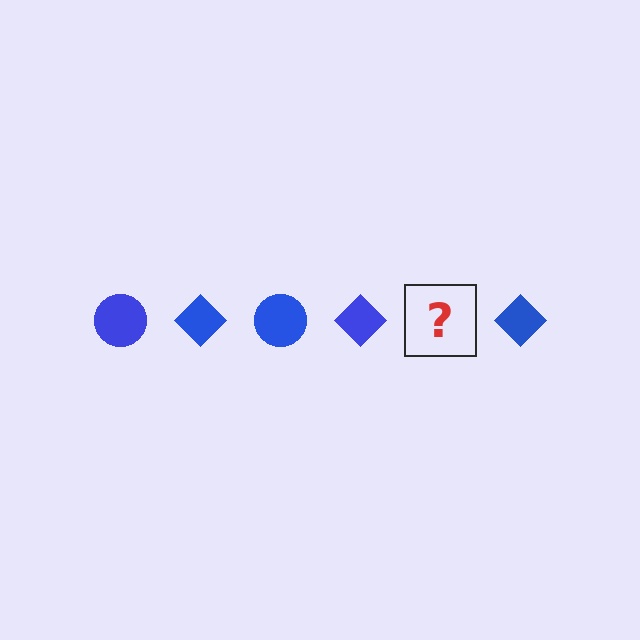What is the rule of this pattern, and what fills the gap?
The rule is that the pattern cycles through circle, diamond shapes in blue. The gap should be filled with a blue circle.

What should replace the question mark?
The question mark should be replaced with a blue circle.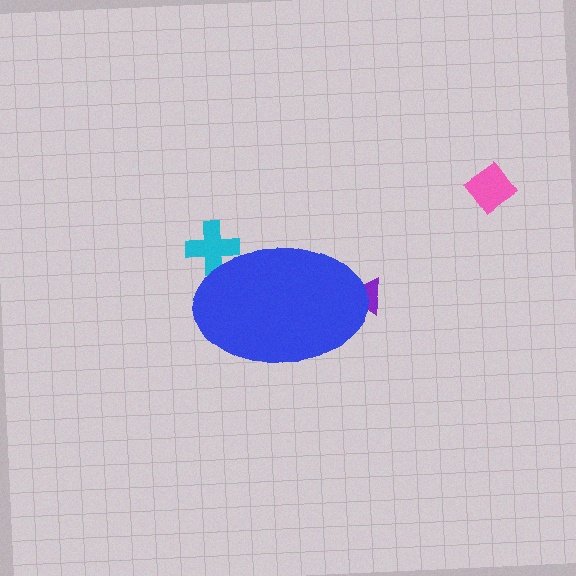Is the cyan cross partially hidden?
Yes, the cyan cross is partially hidden behind the blue ellipse.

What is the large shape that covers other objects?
A blue ellipse.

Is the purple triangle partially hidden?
Yes, the purple triangle is partially hidden behind the blue ellipse.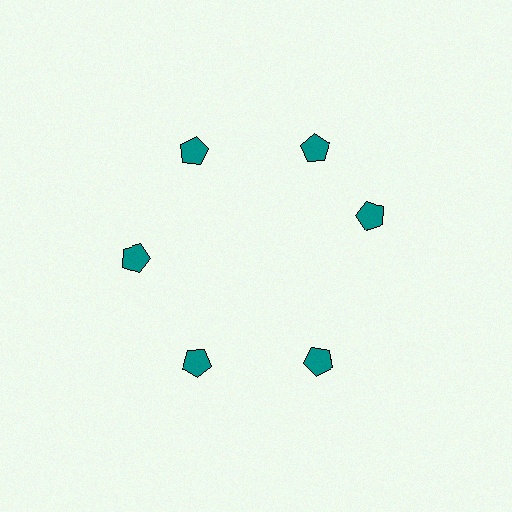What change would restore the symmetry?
The symmetry would be restored by rotating it back into even spacing with its neighbors so that all 6 pentagons sit at equal angles and equal distance from the center.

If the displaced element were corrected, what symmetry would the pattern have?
It would have 6-fold rotational symmetry — the pattern would map onto itself every 60 degrees.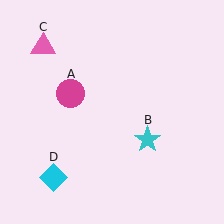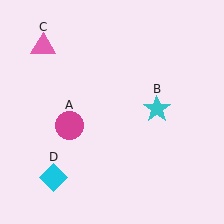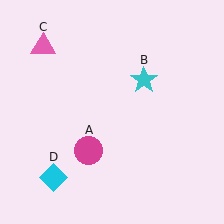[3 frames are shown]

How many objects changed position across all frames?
2 objects changed position: magenta circle (object A), cyan star (object B).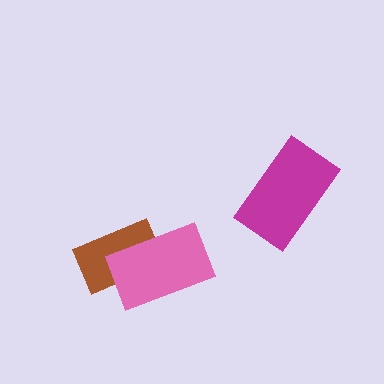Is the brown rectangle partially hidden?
Yes, it is partially covered by another shape.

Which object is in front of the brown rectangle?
The pink rectangle is in front of the brown rectangle.